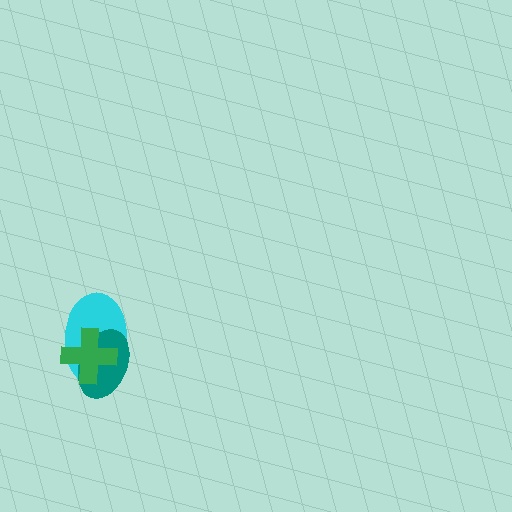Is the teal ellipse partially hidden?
Yes, it is partially covered by another shape.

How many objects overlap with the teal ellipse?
2 objects overlap with the teal ellipse.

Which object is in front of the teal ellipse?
The green cross is in front of the teal ellipse.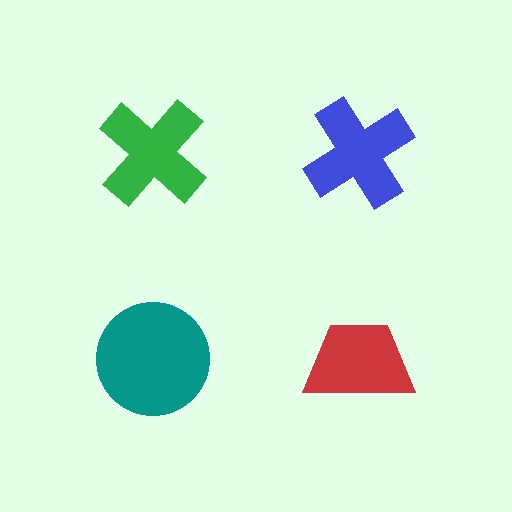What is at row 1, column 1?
A green cross.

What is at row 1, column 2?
A blue cross.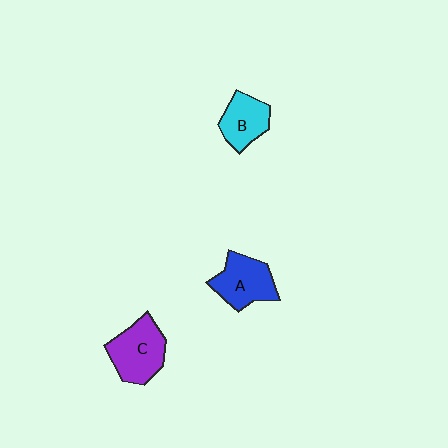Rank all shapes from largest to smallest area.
From largest to smallest: C (purple), A (blue), B (cyan).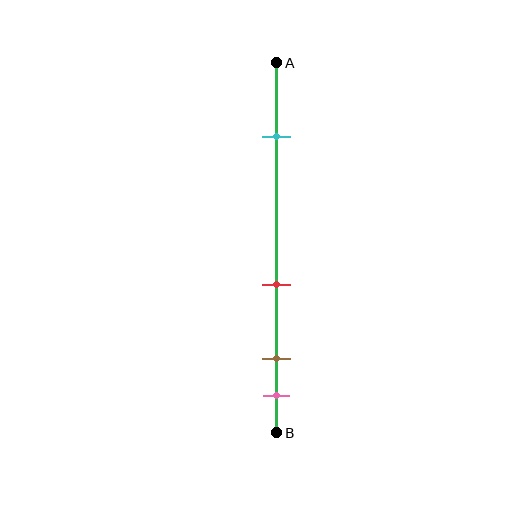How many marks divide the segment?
There are 4 marks dividing the segment.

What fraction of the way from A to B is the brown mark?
The brown mark is approximately 80% (0.8) of the way from A to B.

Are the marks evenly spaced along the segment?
No, the marks are not evenly spaced.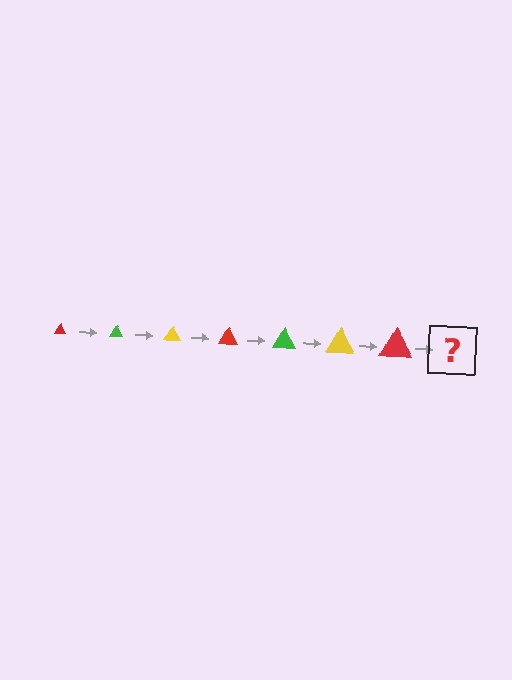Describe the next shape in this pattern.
It should be a green triangle, larger than the previous one.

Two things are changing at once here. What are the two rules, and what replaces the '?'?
The two rules are that the triangle grows larger each step and the color cycles through red, green, and yellow. The '?' should be a green triangle, larger than the previous one.